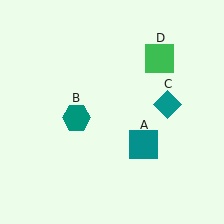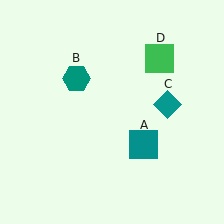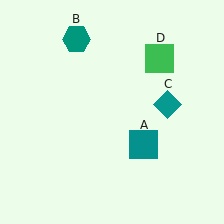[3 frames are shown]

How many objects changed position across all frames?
1 object changed position: teal hexagon (object B).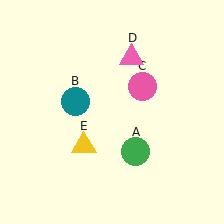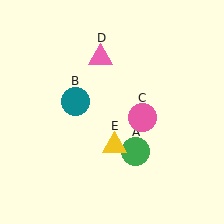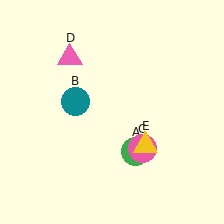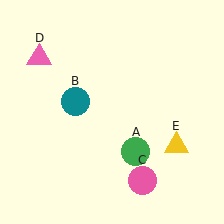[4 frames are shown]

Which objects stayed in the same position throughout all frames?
Green circle (object A) and teal circle (object B) remained stationary.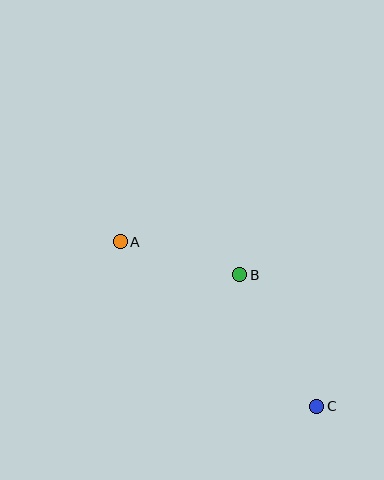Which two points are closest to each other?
Points A and B are closest to each other.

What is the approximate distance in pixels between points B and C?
The distance between B and C is approximately 153 pixels.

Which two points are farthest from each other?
Points A and C are farthest from each other.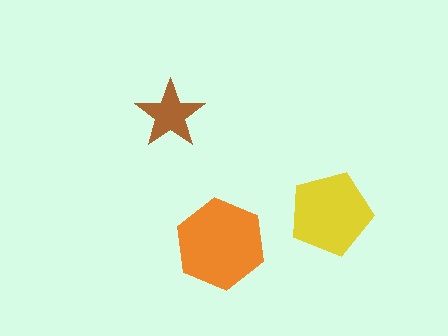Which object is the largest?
The orange hexagon.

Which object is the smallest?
The brown star.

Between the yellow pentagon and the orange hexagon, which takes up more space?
The orange hexagon.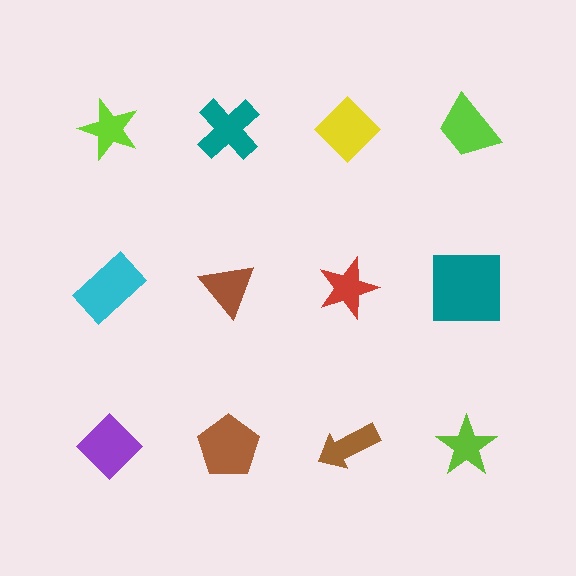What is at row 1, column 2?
A teal cross.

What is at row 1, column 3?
A yellow diamond.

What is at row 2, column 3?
A red star.